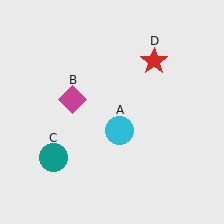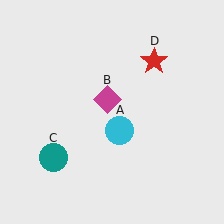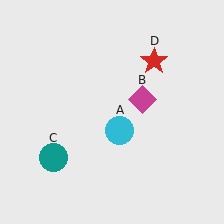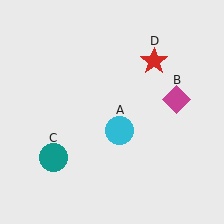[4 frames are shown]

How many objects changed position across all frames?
1 object changed position: magenta diamond (object B).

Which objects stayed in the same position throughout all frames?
Cyan circle (object A) and teal circle (object C) and red star (object D) remained stationary.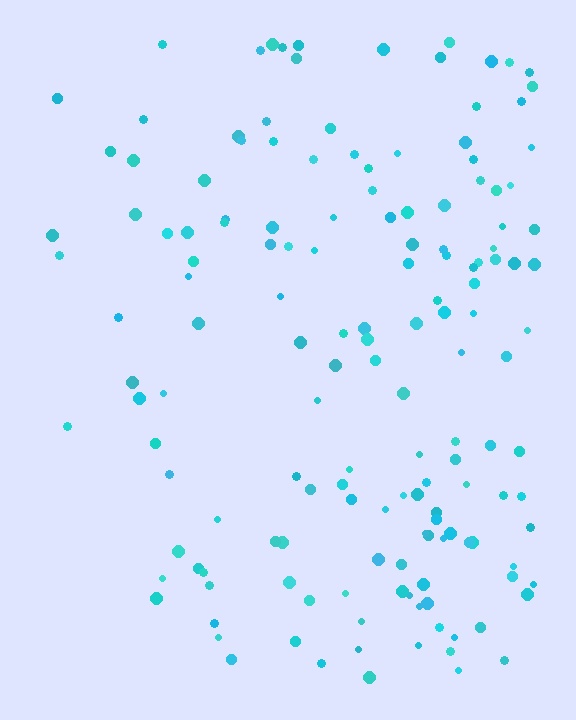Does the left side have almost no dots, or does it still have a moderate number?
Still a moderate number, just noticeably fewer than the right.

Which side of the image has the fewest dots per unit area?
The left.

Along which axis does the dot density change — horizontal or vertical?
Horizontal.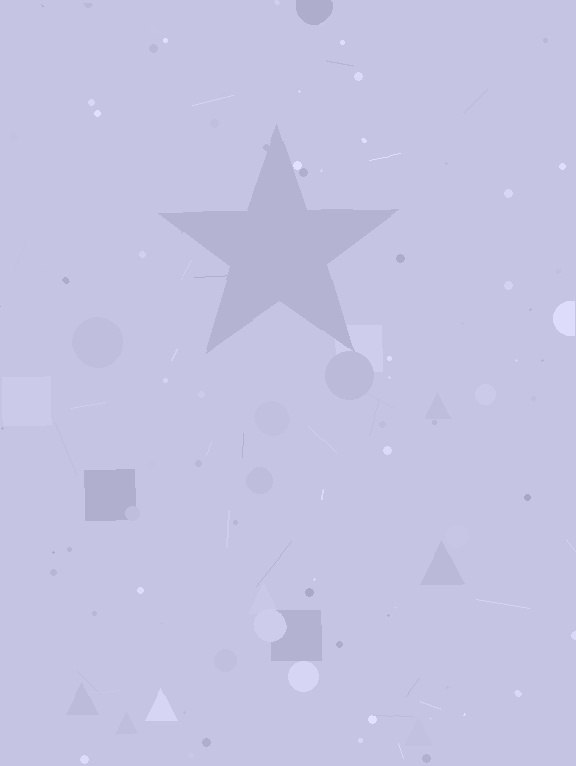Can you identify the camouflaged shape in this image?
The camouflaged shape is a star.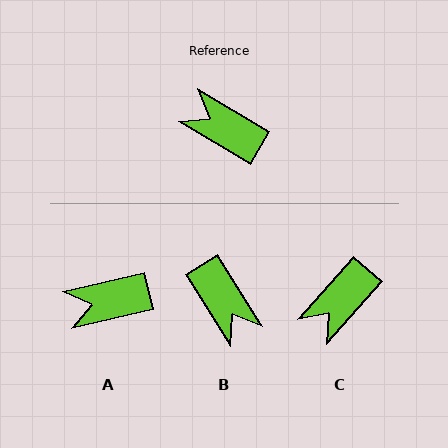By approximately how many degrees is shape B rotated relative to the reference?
Approximately 152 degrees counter-clockwise.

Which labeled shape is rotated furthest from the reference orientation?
B, about 152 degrees away.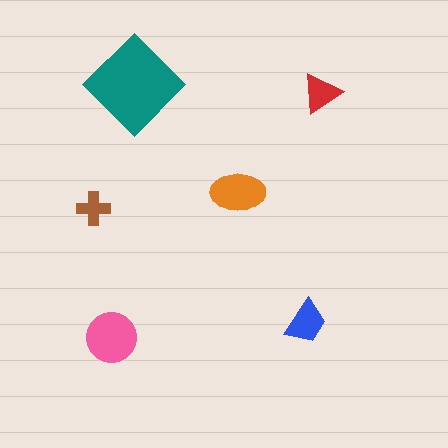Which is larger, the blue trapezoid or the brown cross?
The blue trapezoid.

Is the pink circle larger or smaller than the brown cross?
Larger.